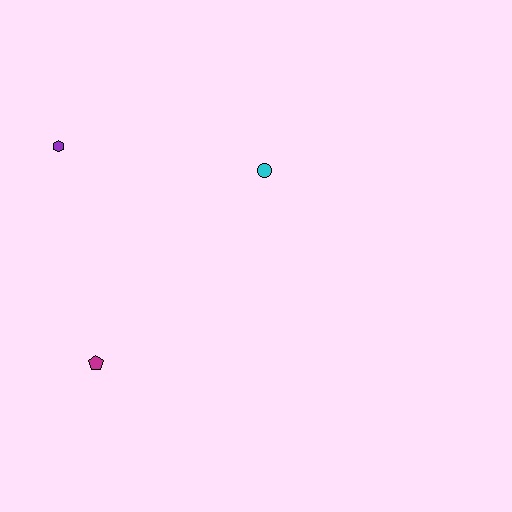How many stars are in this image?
There are no stars.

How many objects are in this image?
There are 3 objects.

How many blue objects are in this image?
There are no blue objects.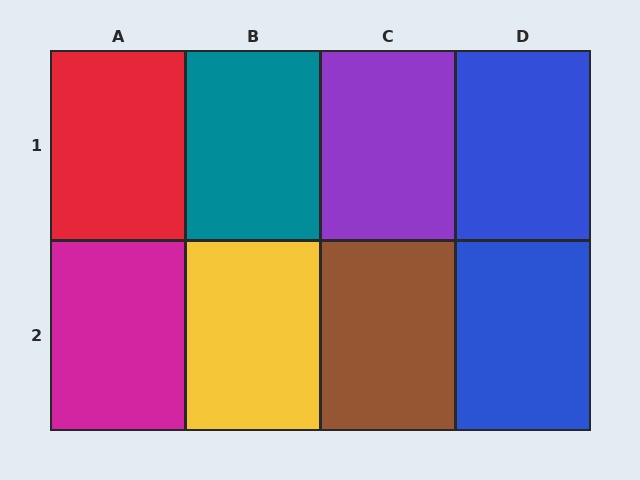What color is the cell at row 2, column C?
Brown.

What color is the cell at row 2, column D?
Blue.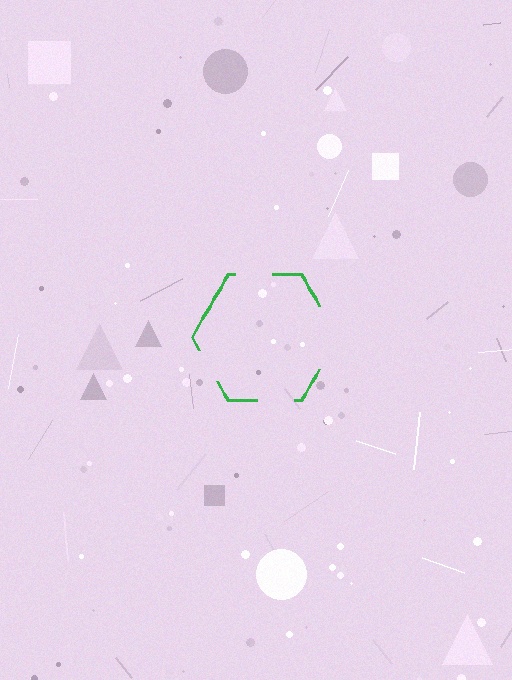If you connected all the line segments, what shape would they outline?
They would outline a hexagon.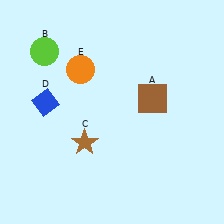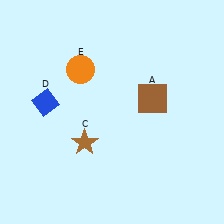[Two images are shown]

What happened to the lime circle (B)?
The lime circle (B) was removed in Image 2. It was in the top-left area of Image 1.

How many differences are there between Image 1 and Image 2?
There is 1 difference between the two images.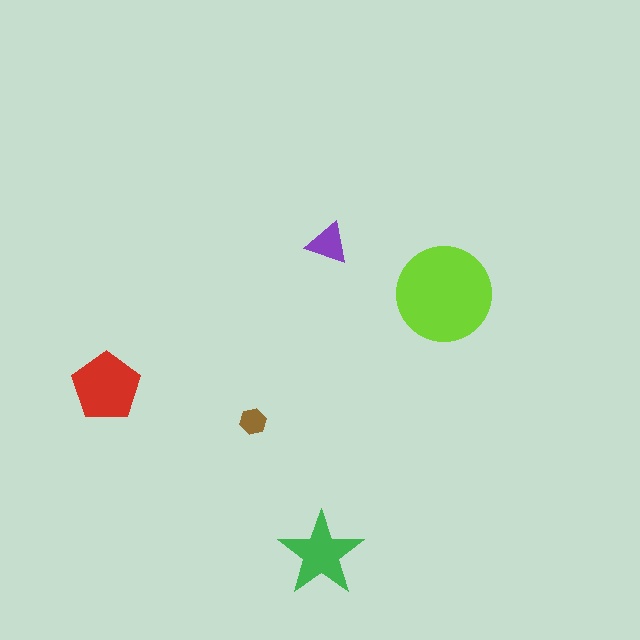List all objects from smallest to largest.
The brown hexagon, the purple triangle, the green star, the red pentagon, the lime circle.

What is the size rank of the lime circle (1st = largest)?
1st.